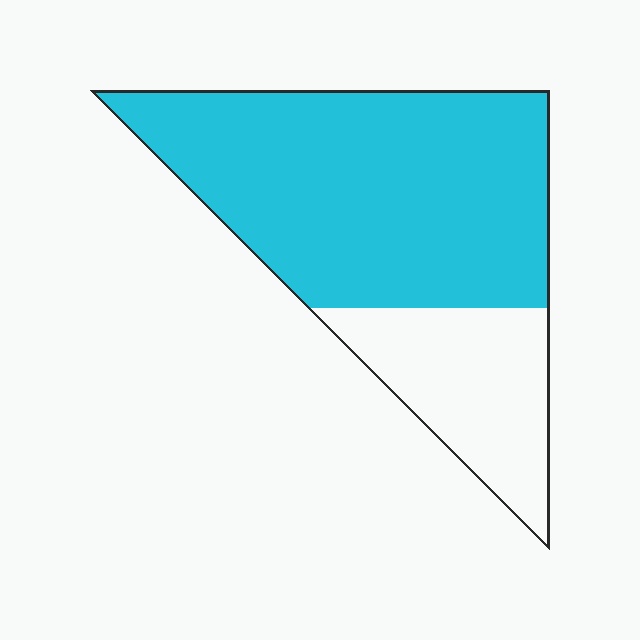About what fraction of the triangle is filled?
About three quarters (3/4).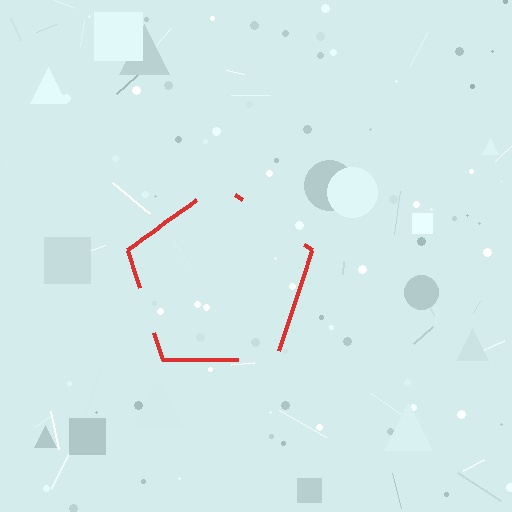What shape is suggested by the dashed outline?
The dashed outline suggests a pentagon.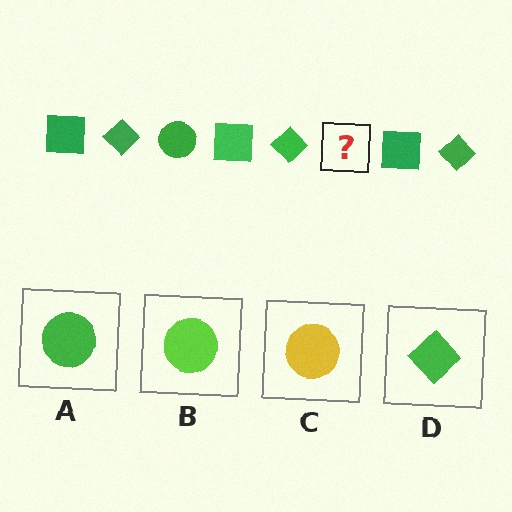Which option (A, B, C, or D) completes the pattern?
A.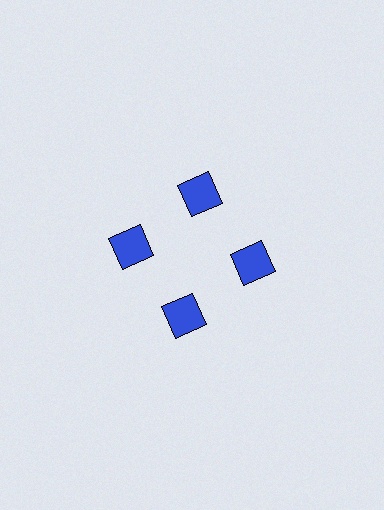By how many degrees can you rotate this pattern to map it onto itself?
The pattern maps onto itself every 90 degrees of rotation.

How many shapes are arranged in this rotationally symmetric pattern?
There are 4 shapes, arranged in 4 groups of 1.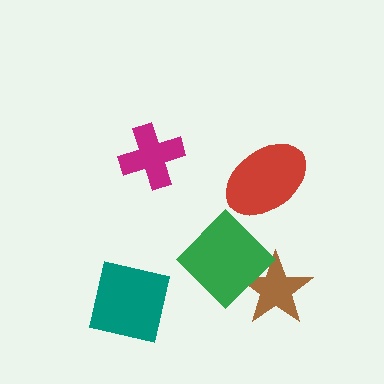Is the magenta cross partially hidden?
No, no other shape covers it.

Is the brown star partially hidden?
Yes, it is partially covered by another shape.